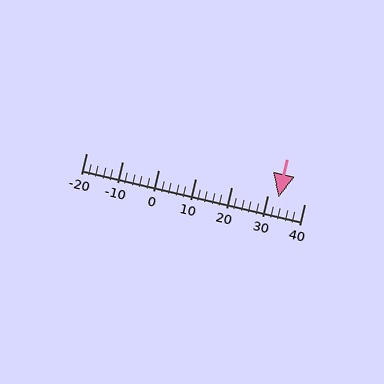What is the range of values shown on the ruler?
The ruler shows values from -20 to 40.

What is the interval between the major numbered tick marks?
The major tick marks are spaced 10 units apart.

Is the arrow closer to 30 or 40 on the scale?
The arrow is closer to 30.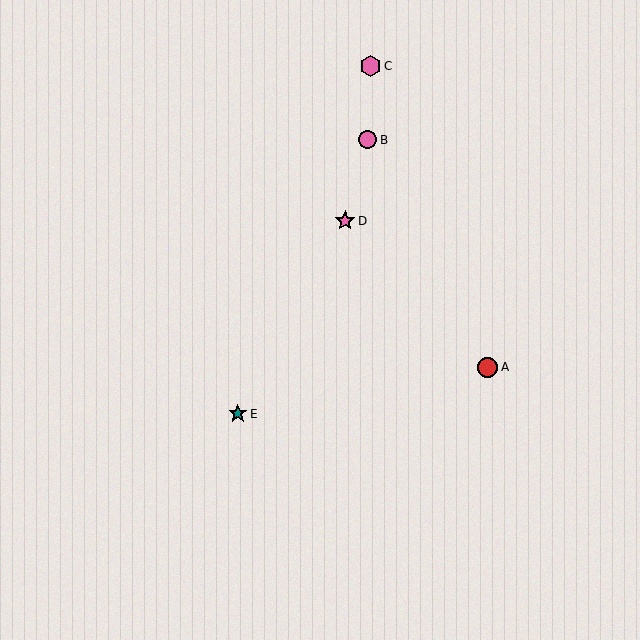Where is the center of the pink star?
The center of the pink star is at (345, 221).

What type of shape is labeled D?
Shape D is a pink star.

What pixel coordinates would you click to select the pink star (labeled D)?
Click at (345, 221) to select the pink star D.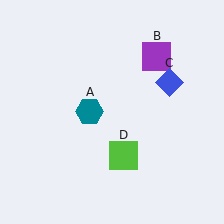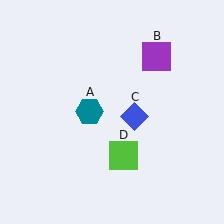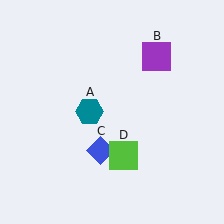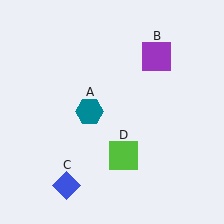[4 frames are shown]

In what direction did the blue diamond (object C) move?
The blue diamond (object C) moved down and to the left.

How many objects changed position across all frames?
1 object changed position: blue diamond (object C).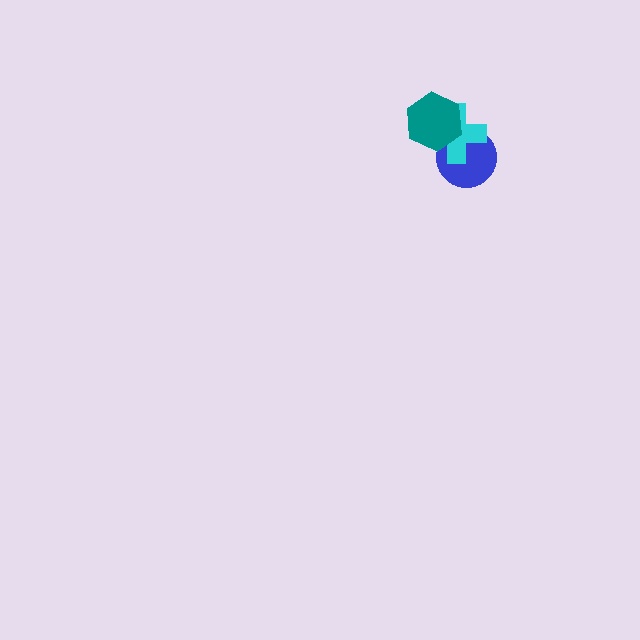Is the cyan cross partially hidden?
Yes, it is partially covered by another shape.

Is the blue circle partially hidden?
Yes, it is partially covered by another shape.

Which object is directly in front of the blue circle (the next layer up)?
The cyan cross is directly in front of the blue circle.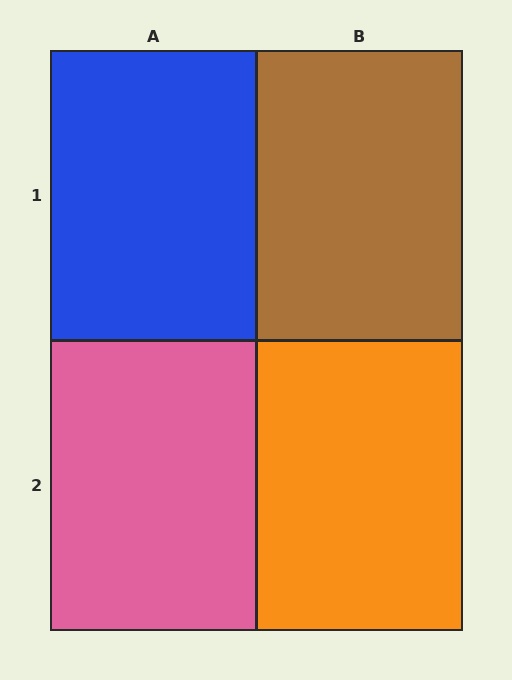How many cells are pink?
1 cell is pink.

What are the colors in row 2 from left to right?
Pink, orange.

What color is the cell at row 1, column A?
Blue.